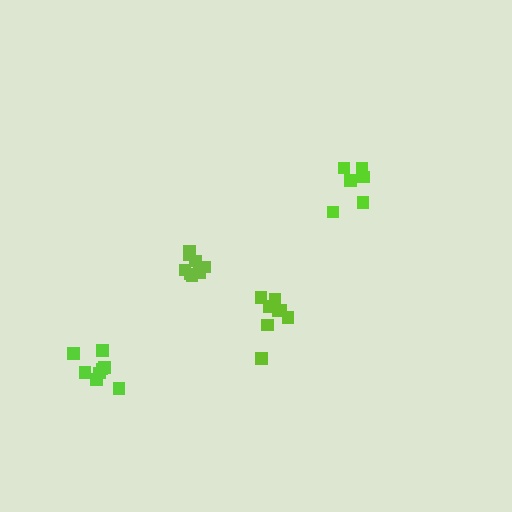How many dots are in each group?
Group 1: 8 dots, Group 2: 6 dots, Group 3: 8 dots, Group 4: 9 dots (31 total).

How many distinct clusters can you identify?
There are 4 distinct clusters.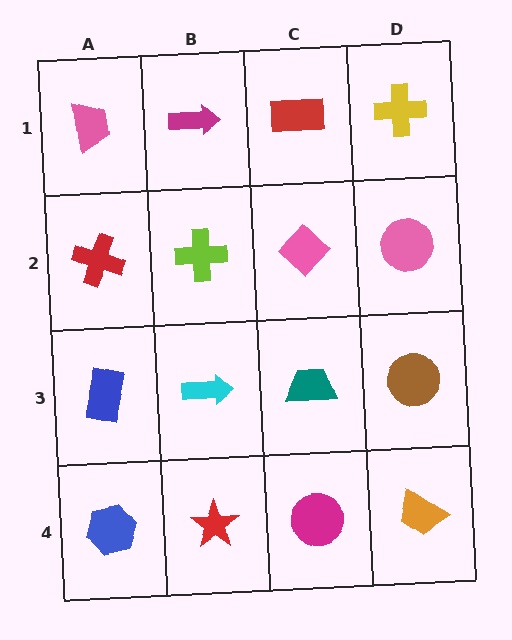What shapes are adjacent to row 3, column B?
A lime cross (row 2, column B), a red star (row 4, column B), a blue rectangle (row 3, column A), a teal trapezoid (row 3, column C).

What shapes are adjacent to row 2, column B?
A magenta arrow (row 1, column B), a cyan arrow (row 3, column B), a red cross (row 2, column A), a pink diamond (row 2, column C).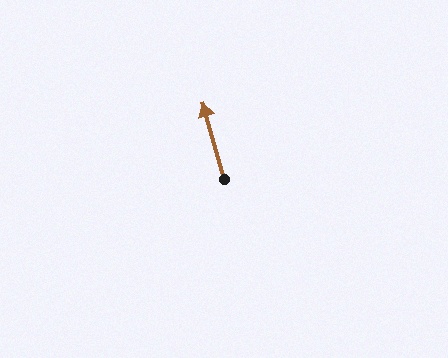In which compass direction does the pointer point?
North.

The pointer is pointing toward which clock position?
Roughly 11 o'clock.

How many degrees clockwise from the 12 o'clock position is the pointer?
Approximately 344 degrees.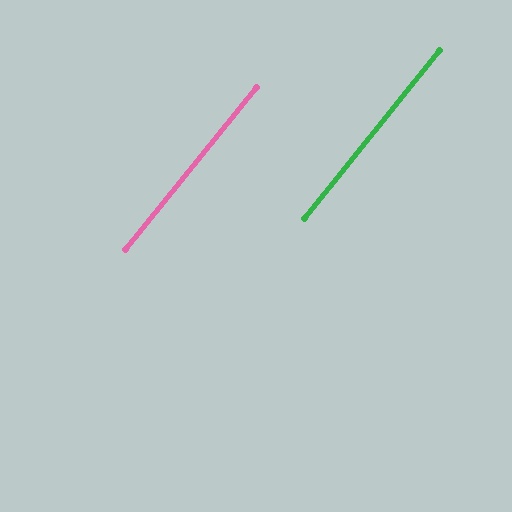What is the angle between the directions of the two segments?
Approximately 0 degrees.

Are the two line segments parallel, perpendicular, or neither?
Parallel — their directions differ by only 0.1°.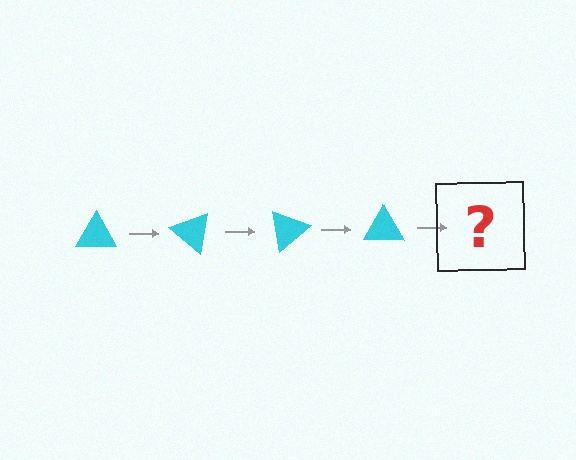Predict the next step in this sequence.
The next step is a cyan triangle rotated 160 degrees.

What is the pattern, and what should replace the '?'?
The pattern is that the triangle rotates 40 degrees each step. The '?' should be a cyan triangle rotated 160 degrees.